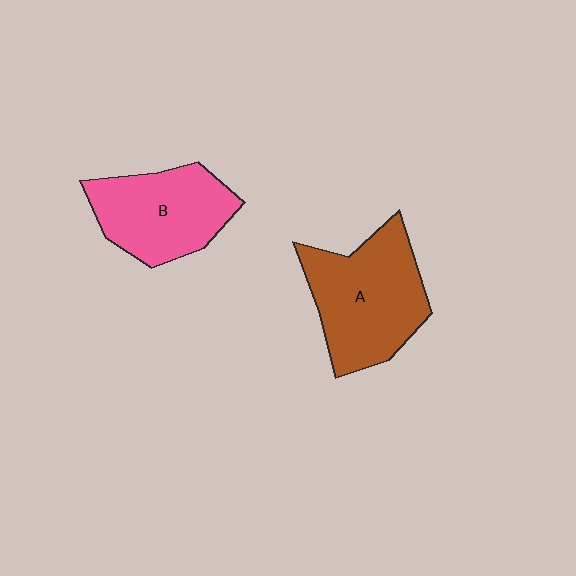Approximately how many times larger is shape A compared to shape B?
Approximately 1.2 times.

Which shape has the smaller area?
Shape B (pink).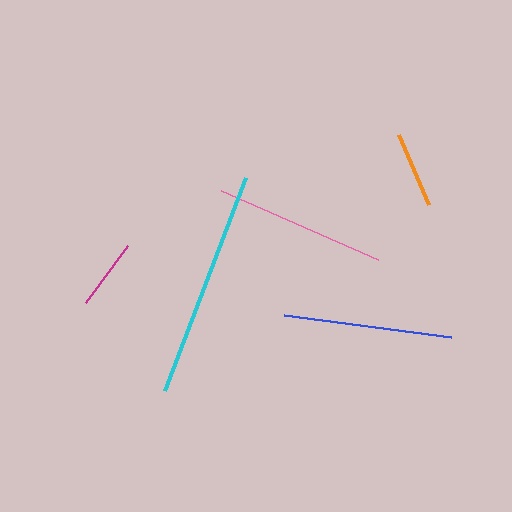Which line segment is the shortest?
The magenta line is the shortest at approximately 70 pixels.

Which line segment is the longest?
The cyan line is the longest at approximately 227 pixels.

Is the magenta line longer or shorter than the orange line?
The orange line is longer than the magenta line.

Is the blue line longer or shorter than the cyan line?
The cyan line is longer than the blue line.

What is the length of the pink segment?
The pink segment is approximately 171 pixels long.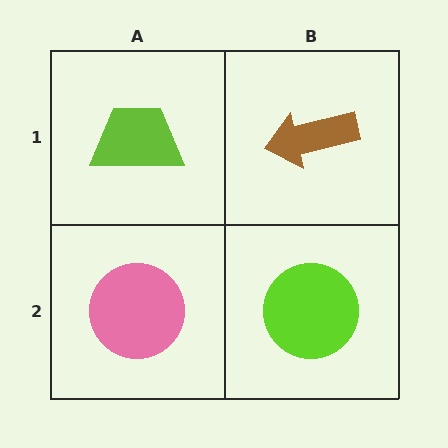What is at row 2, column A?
A pink circle.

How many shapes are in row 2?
2 shapes.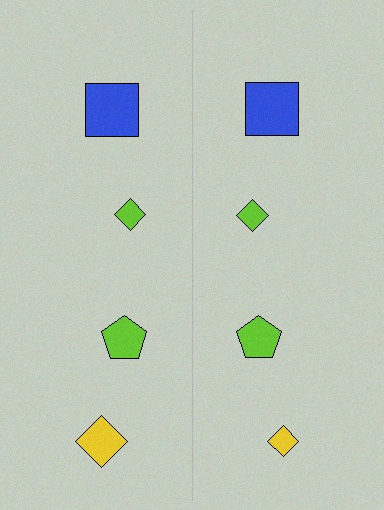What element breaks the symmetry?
The yellow diamond on the right side has a different size than its mirror counterpart.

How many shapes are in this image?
There are 8 shapes in this image.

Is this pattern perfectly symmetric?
No, the pattern is not perfectly symmetric. The yellow diamond on the right side has a different size than its mirror counterpart.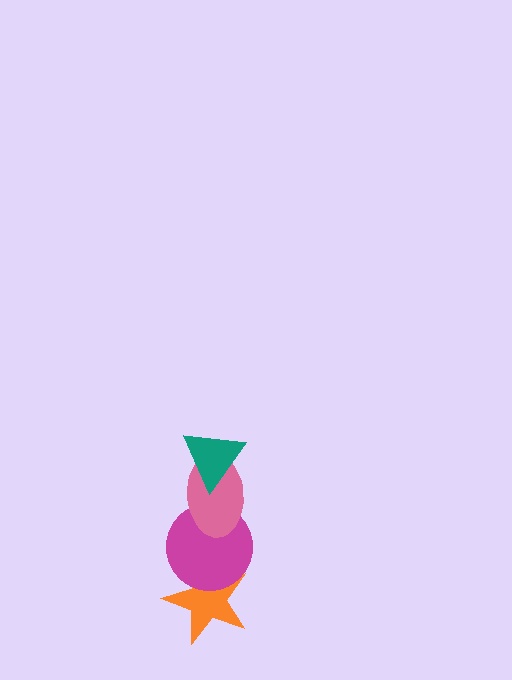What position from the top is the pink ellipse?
The pink ellipse is 2nd from the top.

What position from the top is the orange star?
The orange star is 4th from the top.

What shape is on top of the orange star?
The magenta circle is on top of the orange star.